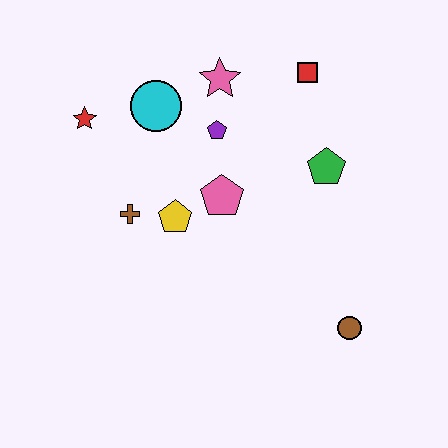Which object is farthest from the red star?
The brown circle is farthest from the red star.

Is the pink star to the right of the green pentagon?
No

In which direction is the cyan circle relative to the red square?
The cyan circle is to the left of the red square.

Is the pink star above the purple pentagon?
Yes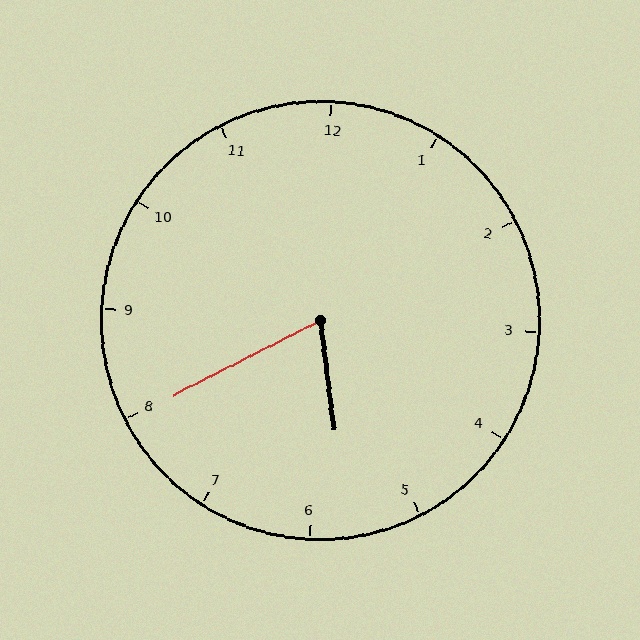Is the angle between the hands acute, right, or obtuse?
It is acute.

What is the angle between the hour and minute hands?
Approximately 70 degrees.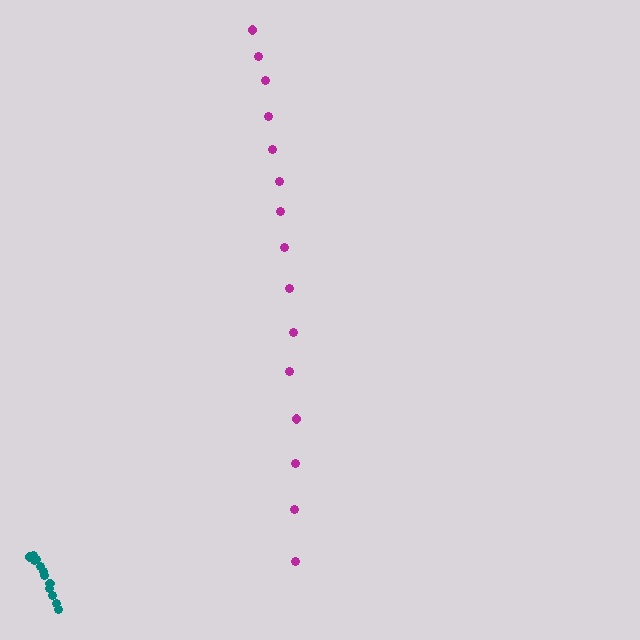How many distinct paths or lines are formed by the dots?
There are 2 distinct paths.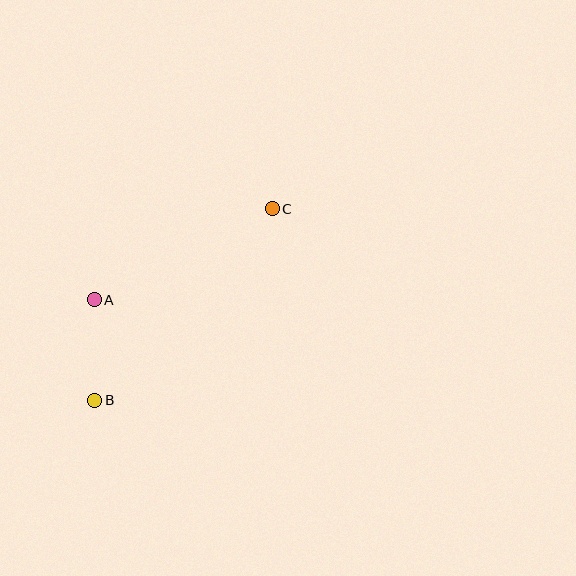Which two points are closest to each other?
Points A and B are closest to each other.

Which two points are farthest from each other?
Points B and C are farthest from each other.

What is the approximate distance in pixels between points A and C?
The distance between A and C is approximately 200 pixels.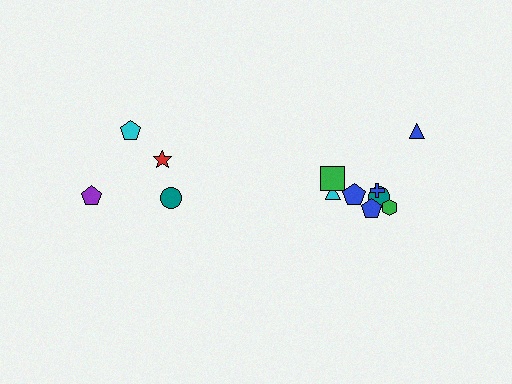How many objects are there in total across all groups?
There are 12 objects.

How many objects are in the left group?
There are 4 objects.